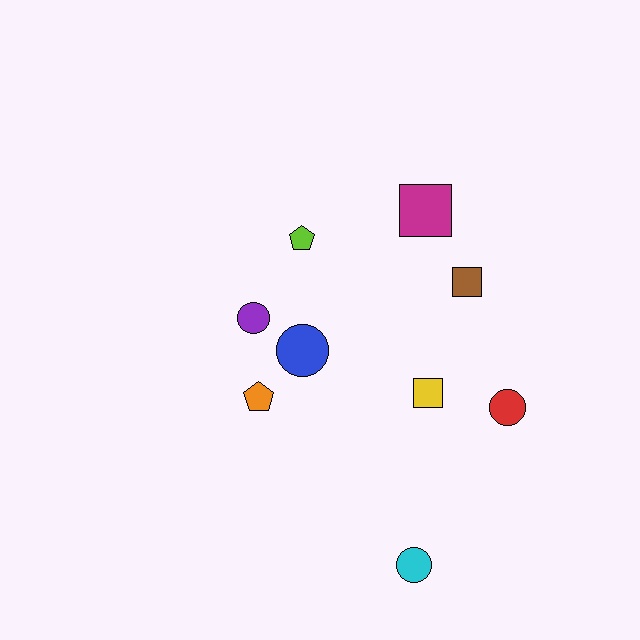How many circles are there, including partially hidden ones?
There are 4 circles.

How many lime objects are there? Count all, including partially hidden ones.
There is 1 lime object.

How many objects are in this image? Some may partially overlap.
There are 9 objects.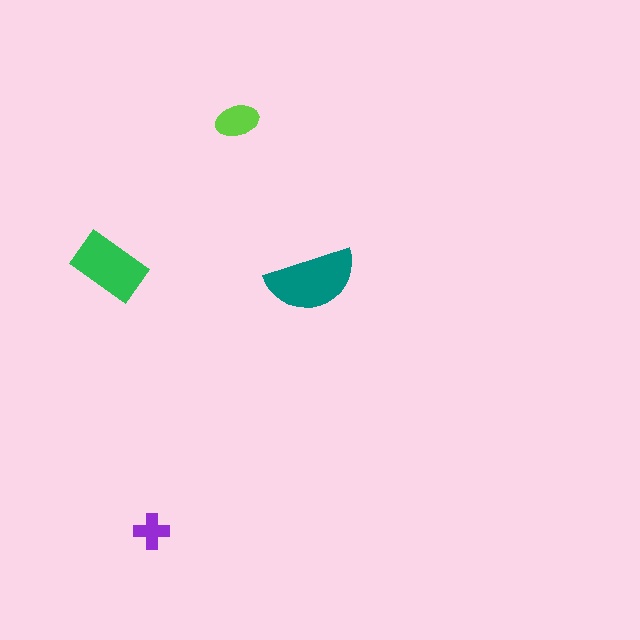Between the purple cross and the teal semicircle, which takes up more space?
The teal semicircle.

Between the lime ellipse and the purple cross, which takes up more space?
The lime ellipse.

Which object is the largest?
The teal semicircle.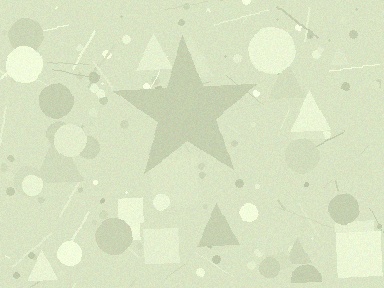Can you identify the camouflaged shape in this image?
The camouflaged shape is a star.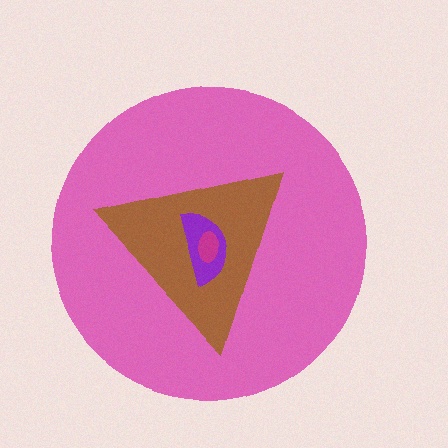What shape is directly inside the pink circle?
The brown triangle.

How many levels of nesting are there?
4.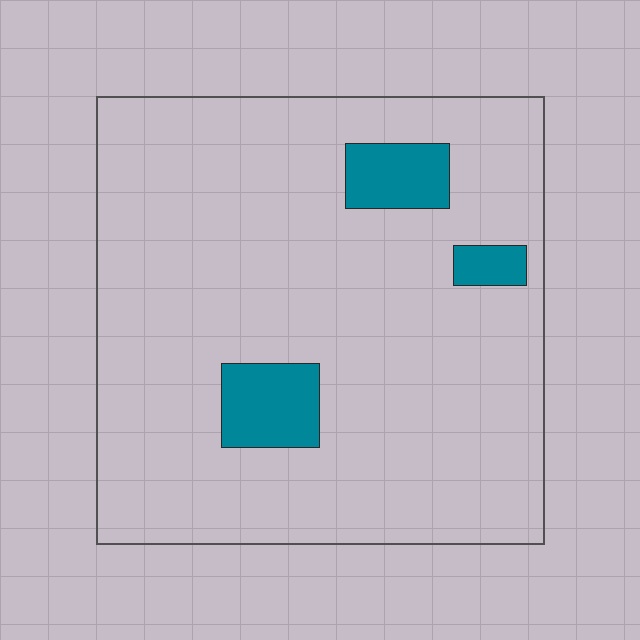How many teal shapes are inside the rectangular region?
3.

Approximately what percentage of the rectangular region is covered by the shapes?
Approximately 10%.